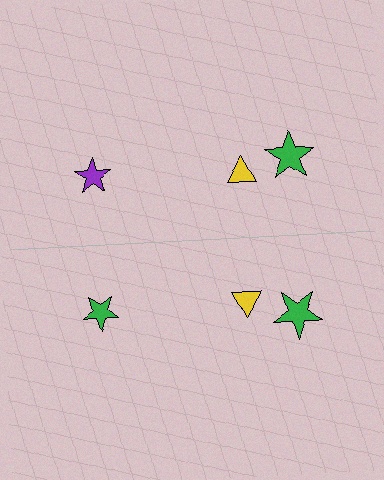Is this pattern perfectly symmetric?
No, the pattern is not perfectly symmetric. The green star on the bottom side breaks the symmetry — its mirror counterpart is purple.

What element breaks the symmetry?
The green star on the bottom side breaks the symmetry — its mirror counterpart is purple.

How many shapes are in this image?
There are 6 shapes in this image.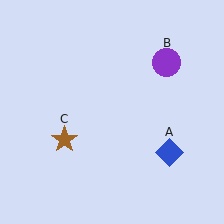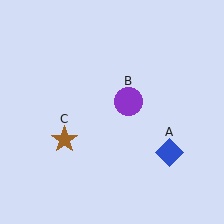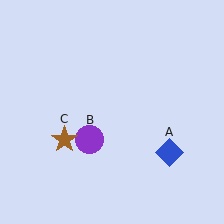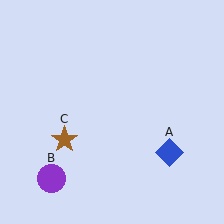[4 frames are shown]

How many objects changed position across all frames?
1 object changed position: purple circle (object B).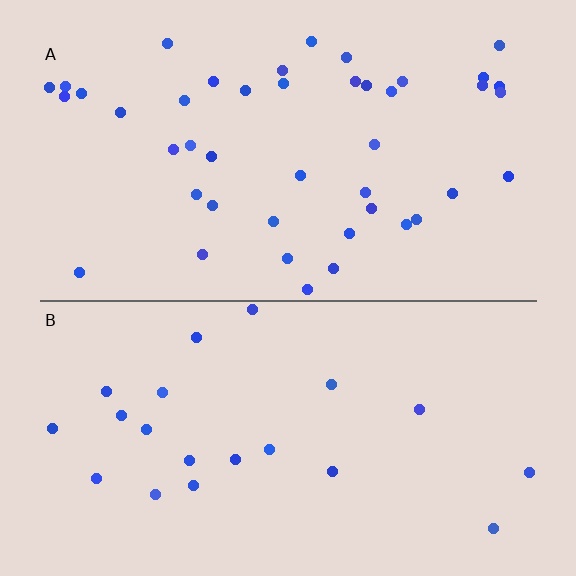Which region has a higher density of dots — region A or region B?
A (the top).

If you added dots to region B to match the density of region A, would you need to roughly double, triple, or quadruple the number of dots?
Approximately double.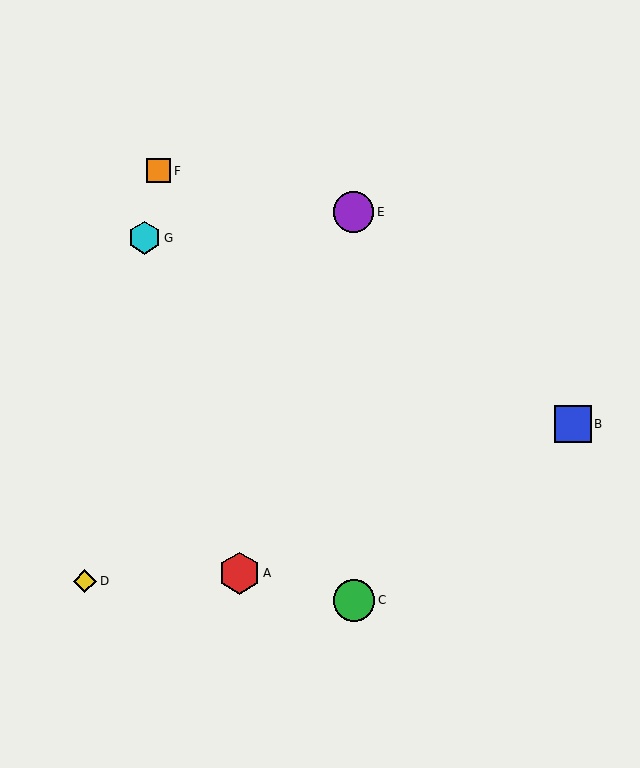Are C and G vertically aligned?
No, C is at x≈354 and G is at x≈145.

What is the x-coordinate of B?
Object B is at x≈573.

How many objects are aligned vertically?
2 objects (C, E) are aligned vertically.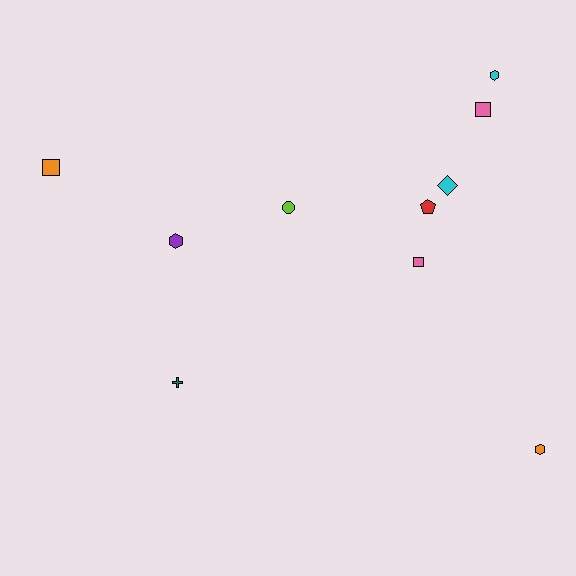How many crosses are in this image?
There is 1 cross.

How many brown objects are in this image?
There are no brown objects.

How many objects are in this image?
There are 10 objects.